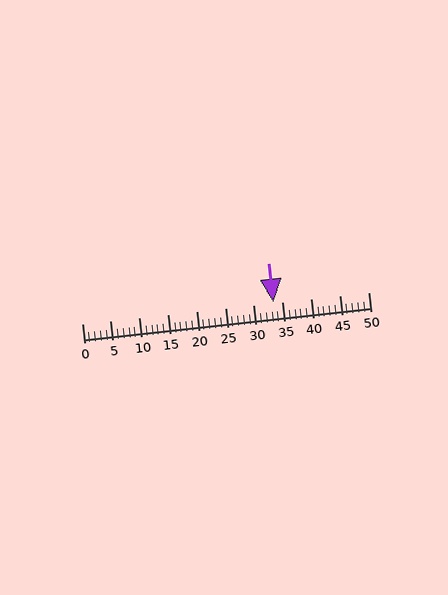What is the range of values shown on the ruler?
The ruler shows values from 0 to 50.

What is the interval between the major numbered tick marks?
The major tick marks are spaced 5 units apart.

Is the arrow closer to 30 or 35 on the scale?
The arrow is closer to 35.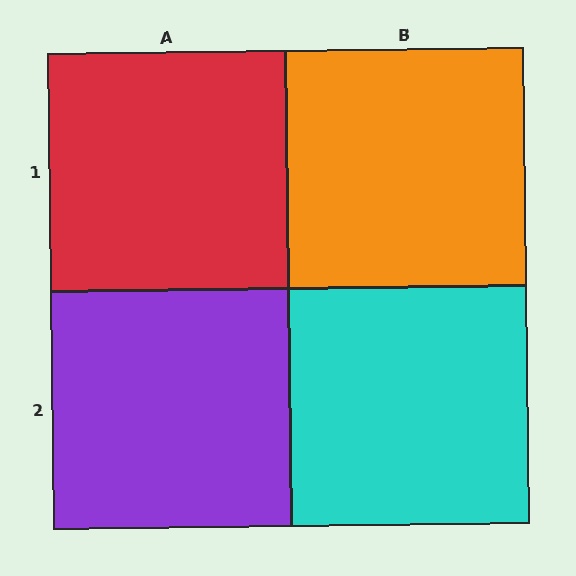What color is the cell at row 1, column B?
Orange.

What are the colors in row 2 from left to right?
Purple, cyan.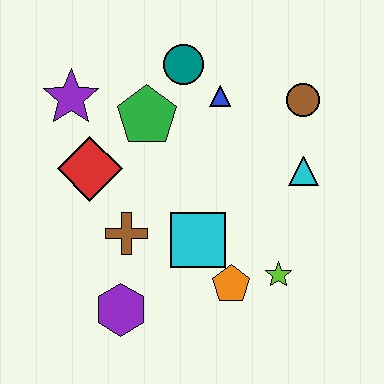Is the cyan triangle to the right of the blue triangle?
Yes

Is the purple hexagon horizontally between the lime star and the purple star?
Yes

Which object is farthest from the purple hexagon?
The brown circle is farthest from the purple hexagon.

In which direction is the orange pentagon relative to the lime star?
The orange pentagon is to the left of the lime star.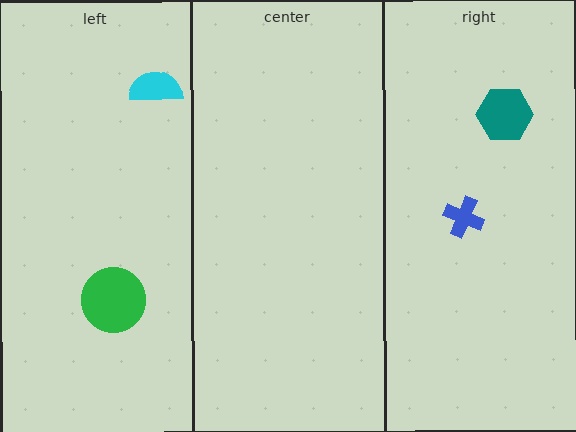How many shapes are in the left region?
2.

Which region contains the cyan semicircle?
The left region.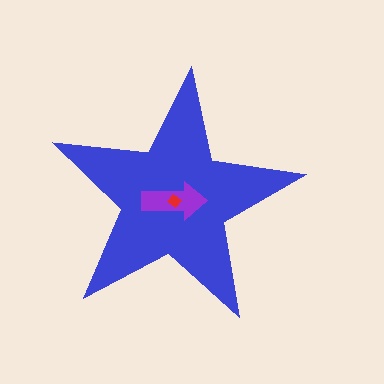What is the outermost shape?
The blue star.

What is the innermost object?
The red diamond.